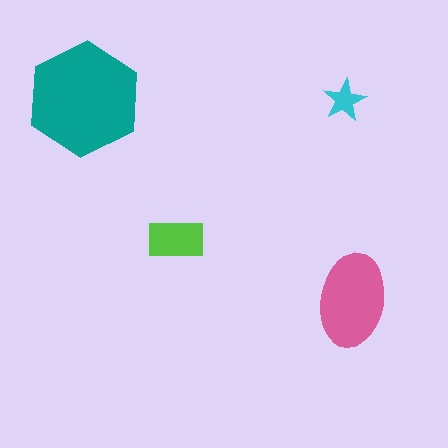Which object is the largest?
The teal hexagon.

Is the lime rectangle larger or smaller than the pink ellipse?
Smaller.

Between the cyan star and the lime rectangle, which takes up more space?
The lime rectangle.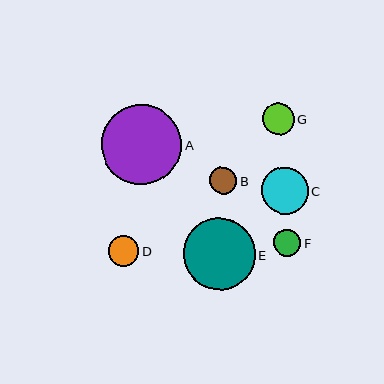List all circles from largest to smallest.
From largest to smallest: A, E, C, G, D, B, F.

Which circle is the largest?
Circle A is the largest with a size of approximately 80 pixels.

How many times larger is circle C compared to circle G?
Circle C is approximately 1.5 times the size of circle G.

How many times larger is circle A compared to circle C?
Circle A is approximately 1.7 times the size of circle C.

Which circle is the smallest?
Circle F is the smallest with a size of approximately 27 pixels.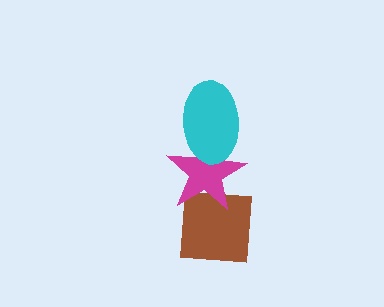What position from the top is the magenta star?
The magenta star is 2nd from the top.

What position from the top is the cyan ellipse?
The cyan ellipse is 1st from the top.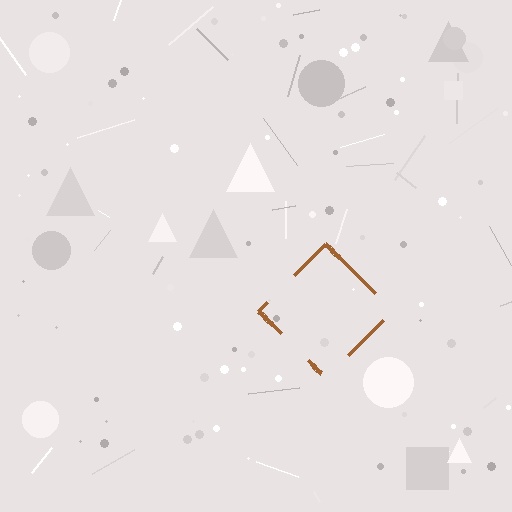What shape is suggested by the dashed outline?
The dashed outline suggests a diamond.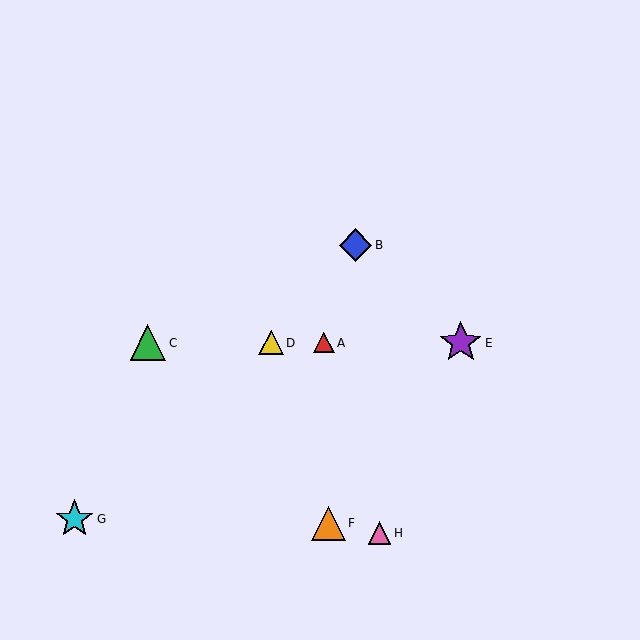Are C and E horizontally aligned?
Yes, both are at y≈343.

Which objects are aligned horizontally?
Objects A, C, D, E are aligned horizontally.